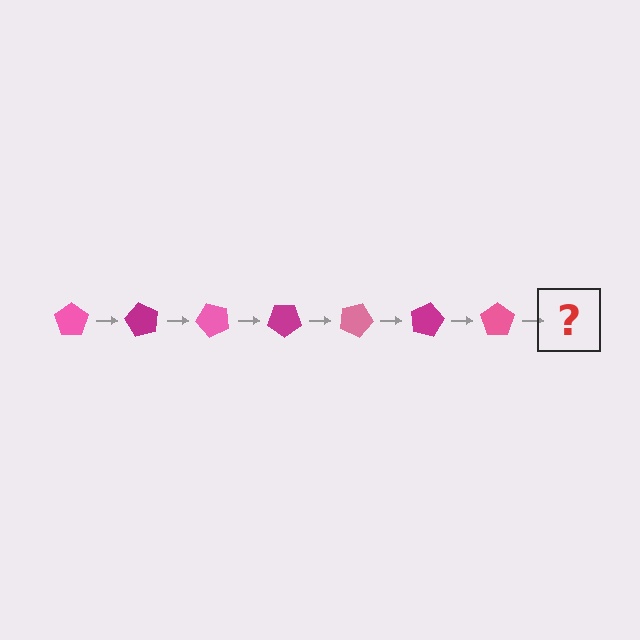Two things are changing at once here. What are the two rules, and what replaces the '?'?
The two rules are that it rotates 60 degrees each step and the color cycles through pink and magenta. The '?' should be a magenta pentagon, rotated 420 degrees from the start.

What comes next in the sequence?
The next element should be a magenta pentagon, rotated 420 degrees from the start.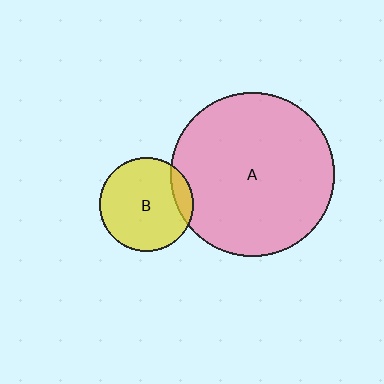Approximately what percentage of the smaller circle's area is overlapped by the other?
Approximately 10%.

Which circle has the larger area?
Circle A (pink).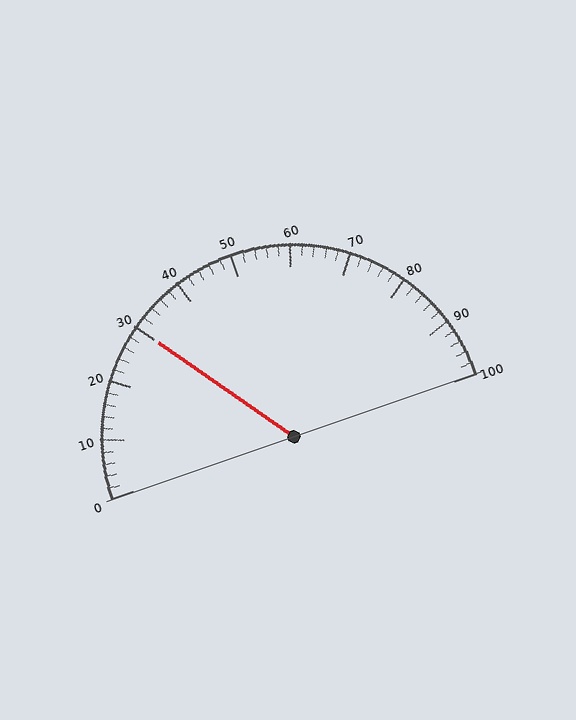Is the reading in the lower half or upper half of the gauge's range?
The reading is in the lower half of the range (0 to 100).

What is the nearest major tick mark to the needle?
The nearest major tick mark is 30.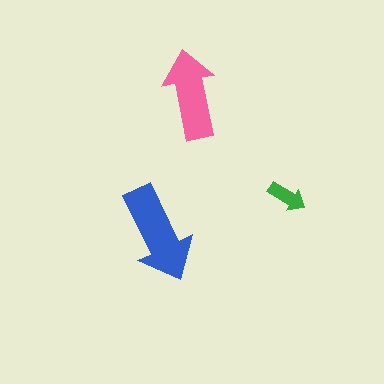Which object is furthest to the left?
The blue arrow is leftmost.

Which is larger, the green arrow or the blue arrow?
The blue one.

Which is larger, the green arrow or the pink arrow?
The pink one.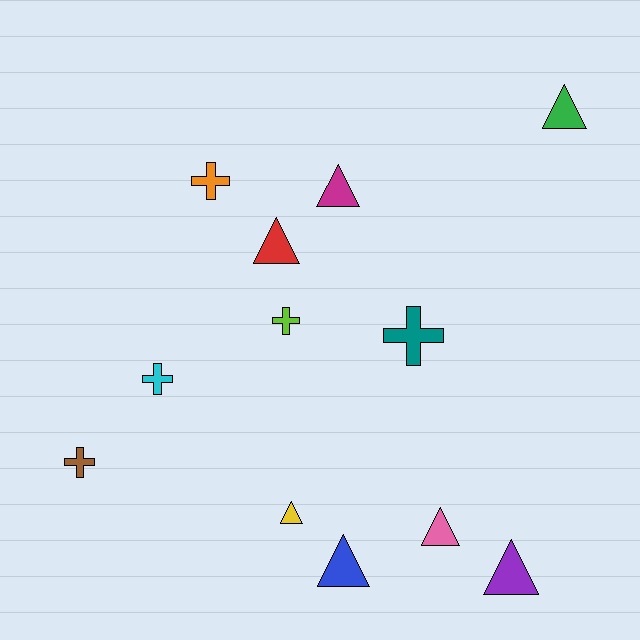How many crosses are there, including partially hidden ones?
There are 5 crosses.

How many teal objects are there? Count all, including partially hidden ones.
There is 1 teal object.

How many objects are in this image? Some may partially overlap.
There are 12 objects.